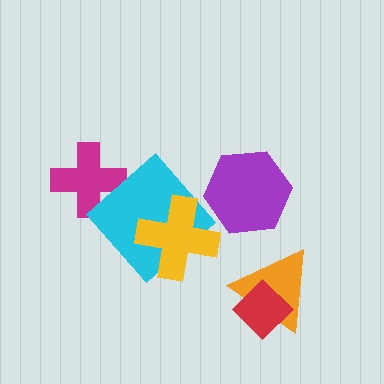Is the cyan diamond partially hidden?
Yes, it is partially covered by another shape.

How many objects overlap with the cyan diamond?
2 objects overlap with the cyan diamond.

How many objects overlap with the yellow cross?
1 object overlaps with the yellow cross.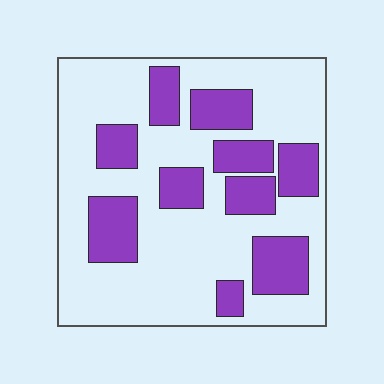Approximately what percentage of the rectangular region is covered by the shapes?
Approximately 30%.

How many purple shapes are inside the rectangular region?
10.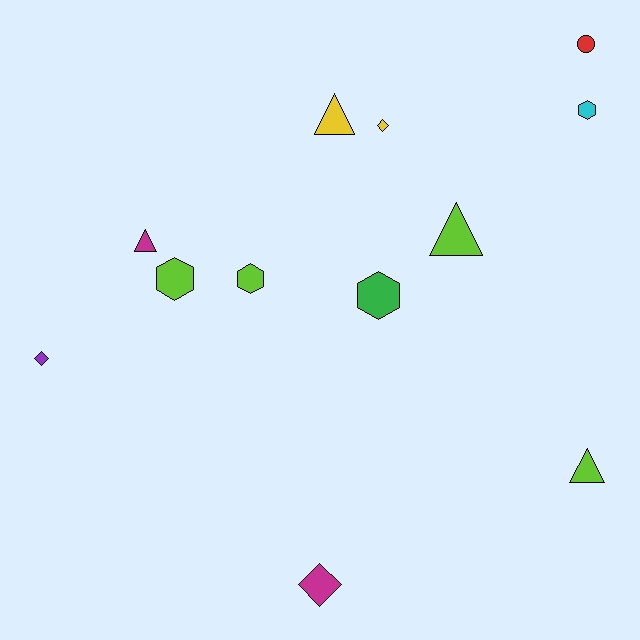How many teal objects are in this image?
There are no teal objects.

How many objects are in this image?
There are 12 objects.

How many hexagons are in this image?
There are 4 hexagons.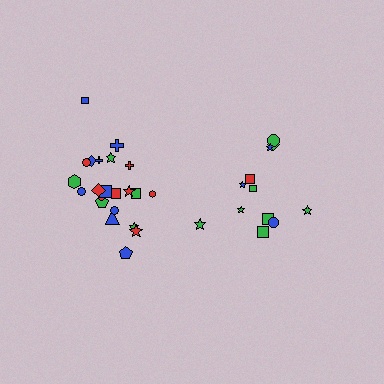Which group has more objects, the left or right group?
The left group.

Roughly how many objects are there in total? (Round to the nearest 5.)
Roughly 35 objects in total.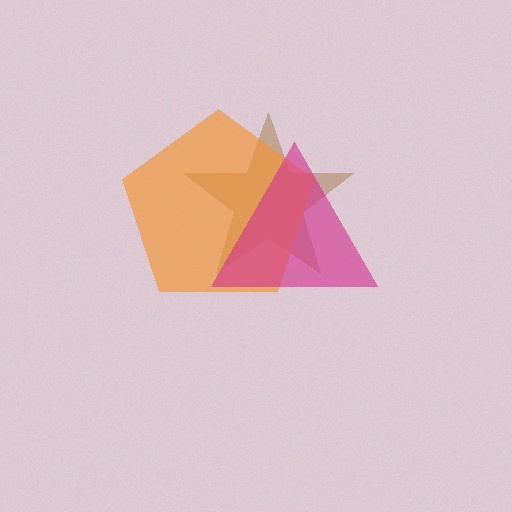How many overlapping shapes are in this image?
There are 3 overlapping shapes in the image.